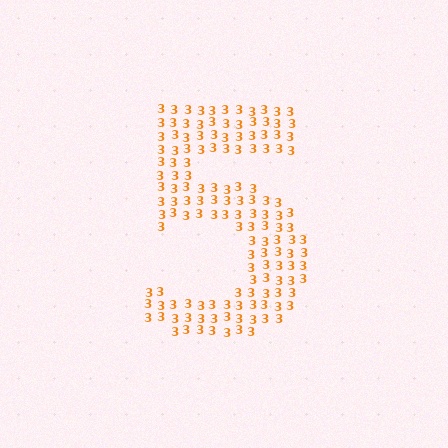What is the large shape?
The large shape is the digit 5.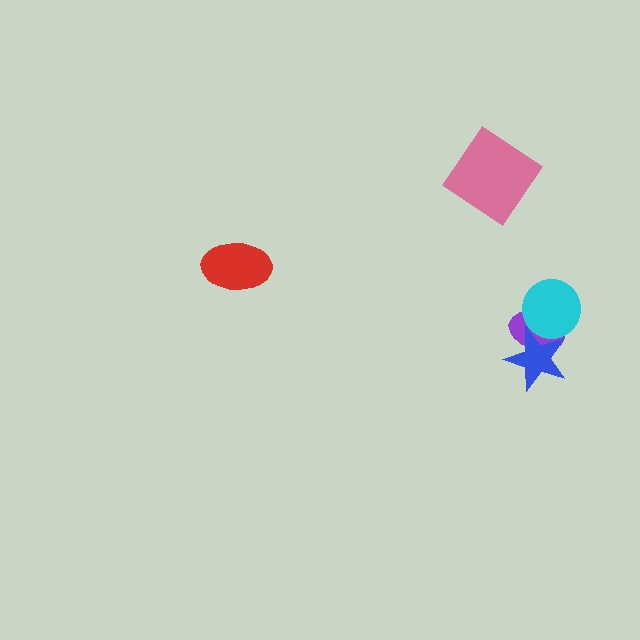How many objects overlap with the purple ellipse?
2 objects overlap with the purple ellipse.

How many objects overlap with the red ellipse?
0 objects overlap with the red ellipse.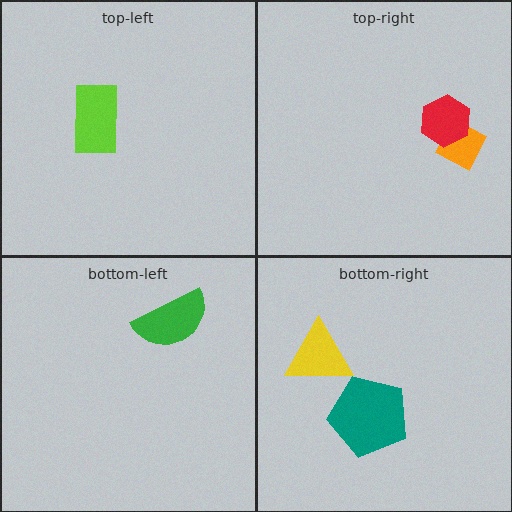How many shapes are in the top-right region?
2.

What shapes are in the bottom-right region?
The yellow triangle, the teal pentagon.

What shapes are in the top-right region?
The orange diamond, the red hexagon.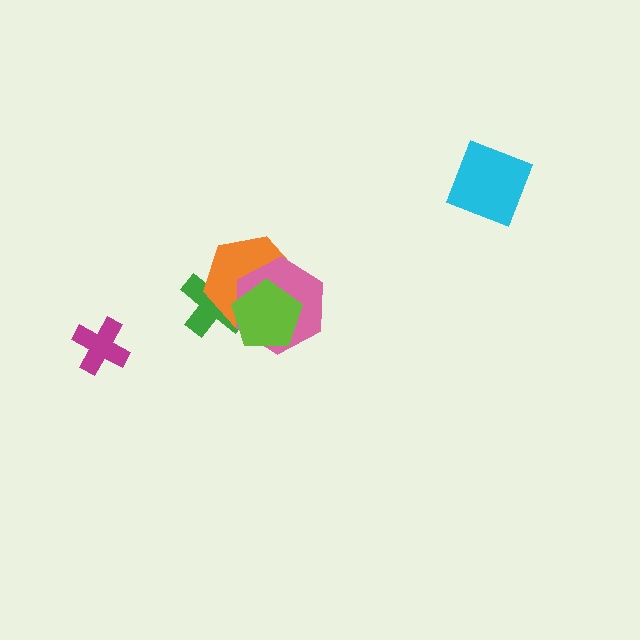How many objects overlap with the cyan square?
0 objects overlap with the cyan square.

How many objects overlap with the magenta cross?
0 objects overlap with the magenta cross.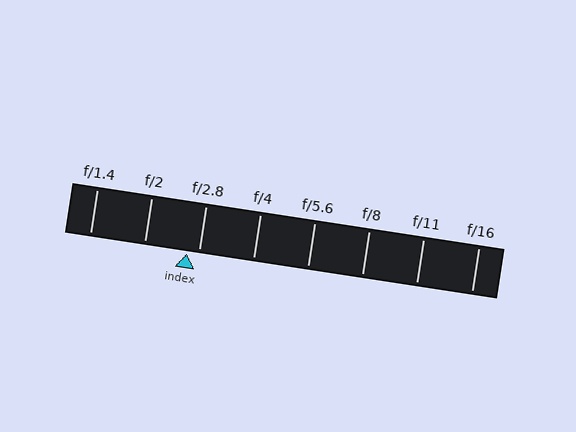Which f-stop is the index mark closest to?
The index mark is closest to f/2.8.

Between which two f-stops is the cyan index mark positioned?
The index mark is between f/2 and f/2.8.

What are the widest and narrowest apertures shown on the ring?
The widest aperture shown is f/1.4 and the narrowest is f/16.